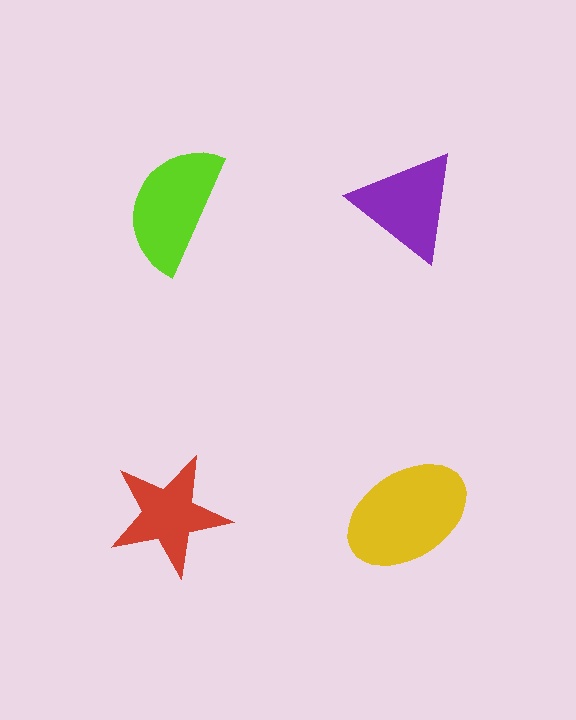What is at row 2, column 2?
A yellow ellipse.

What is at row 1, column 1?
A lime semicircle.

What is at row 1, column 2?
A purple triangle.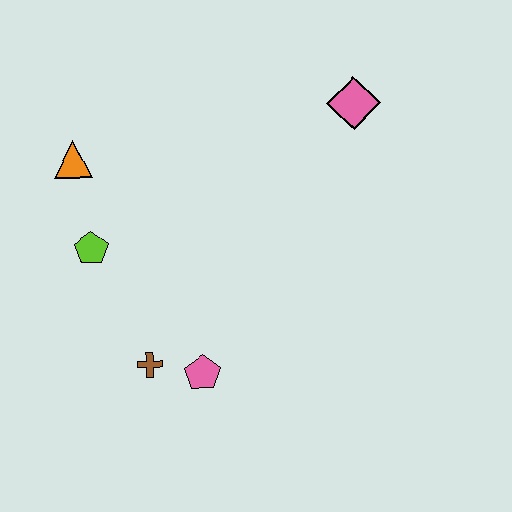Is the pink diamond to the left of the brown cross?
No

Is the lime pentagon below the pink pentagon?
No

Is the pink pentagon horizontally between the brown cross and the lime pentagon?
No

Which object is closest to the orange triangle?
The lime pentagon is closest to the orange triangle.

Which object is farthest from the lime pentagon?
The pink diamond is farthest from the lime pentagon.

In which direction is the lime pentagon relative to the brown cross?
The lime pentagon is above the brown cross.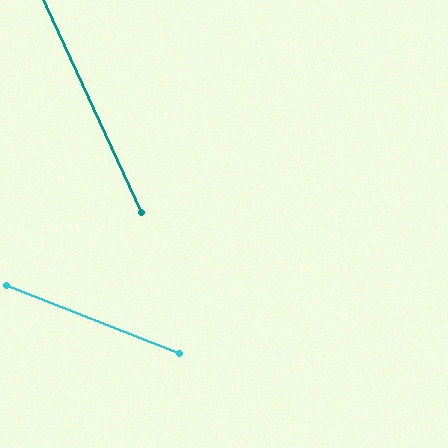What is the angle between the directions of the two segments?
Approximately 44 degrees.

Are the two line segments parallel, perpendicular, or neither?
Neither parallel nor perpendicular — they differ by about 44°.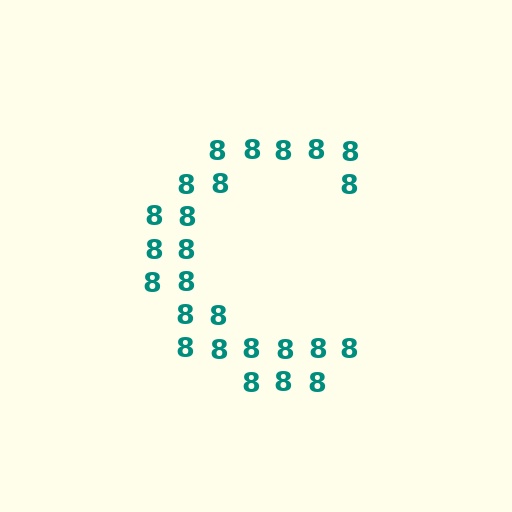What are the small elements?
The small elements are digit 8's.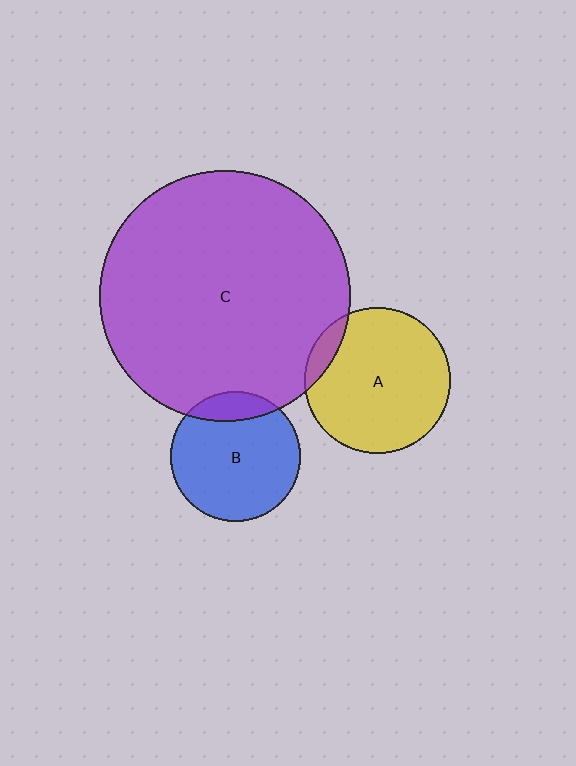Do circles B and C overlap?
Yes.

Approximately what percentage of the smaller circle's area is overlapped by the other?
Approximately 15%.